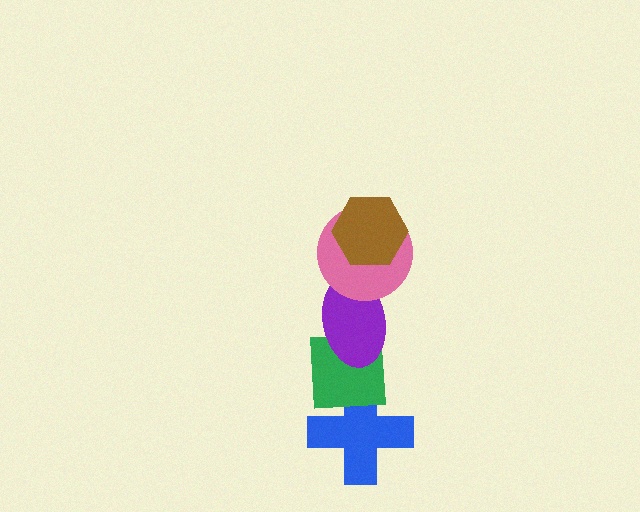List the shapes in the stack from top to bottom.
From top to bottom: the brown hexagon, the pink circle, the purple ellipse, the green square, the blue cross.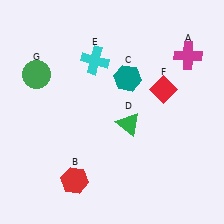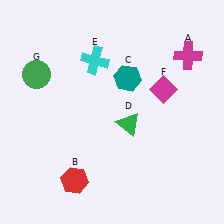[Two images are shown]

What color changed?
The diamond (F) changed from red in Image 1 to magenta in Image 2.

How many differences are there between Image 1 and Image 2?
There is 1 difference between the two images.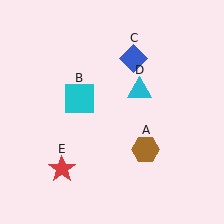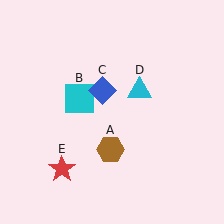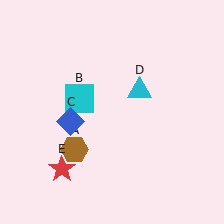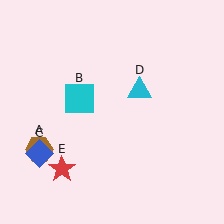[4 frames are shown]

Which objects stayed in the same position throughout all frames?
Cyan square (object B) and cyan triangle (object D) and red star (object E) remained stationary.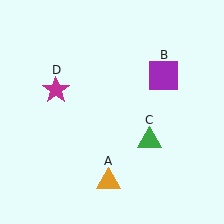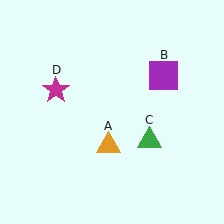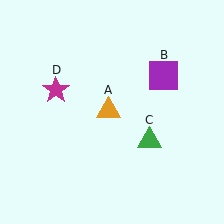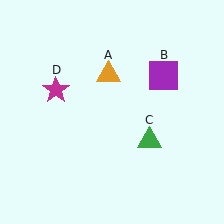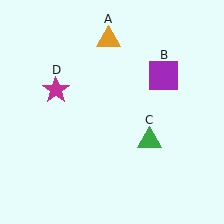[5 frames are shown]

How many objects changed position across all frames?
1 object changed position: orange triangle (object A).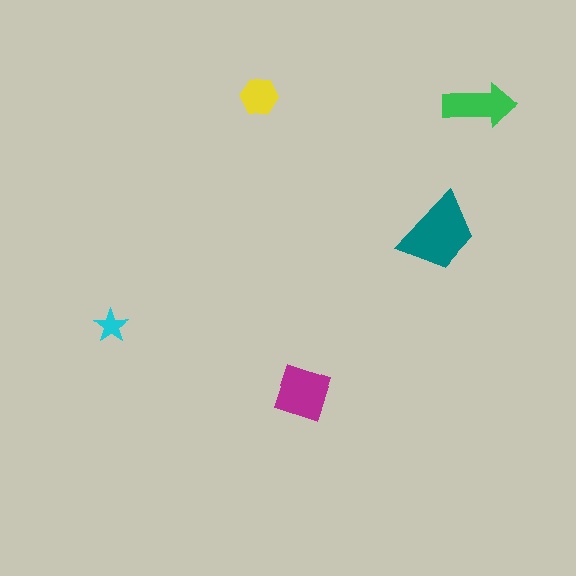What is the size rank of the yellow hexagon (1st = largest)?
4th.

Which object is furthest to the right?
The green arrow is rightmost.